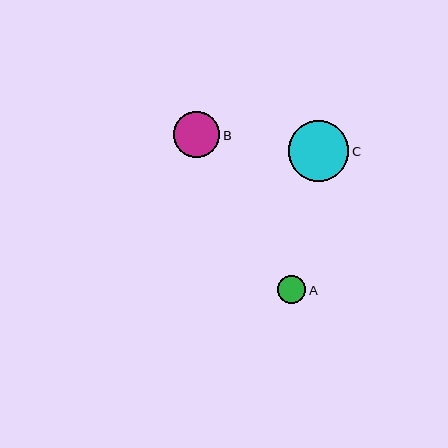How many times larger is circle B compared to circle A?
Circle B is approximately 1.6 times the size of circle A.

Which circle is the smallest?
Circle A is the smallest with a size of approximately 28 pixels.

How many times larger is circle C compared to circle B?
Circle C is approximately 1.3 times the size of circle B.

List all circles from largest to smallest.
From largest to smallest: C, B, A.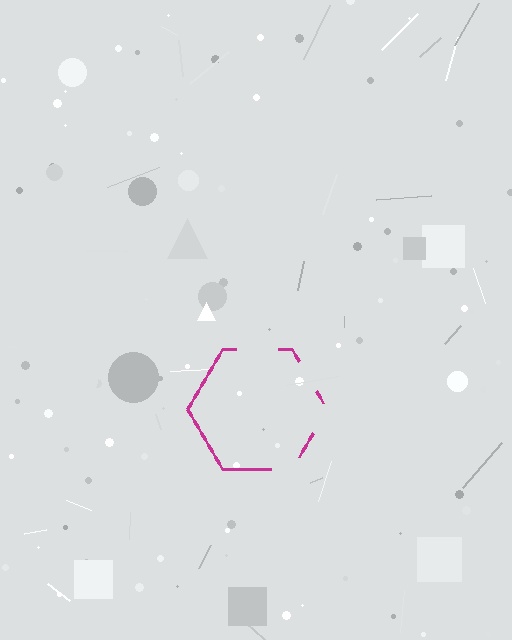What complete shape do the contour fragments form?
The contour fragments form a hexagon.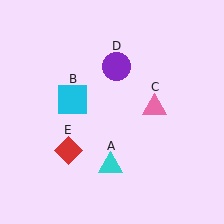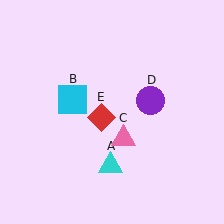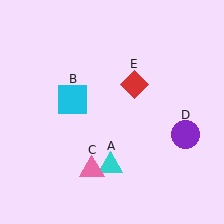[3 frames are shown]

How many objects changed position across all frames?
3 objects changed position: pink triangle (object C), purple circle (object D), red diamond (object E).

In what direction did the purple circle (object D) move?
The purple circle (object D) moved down and to the right.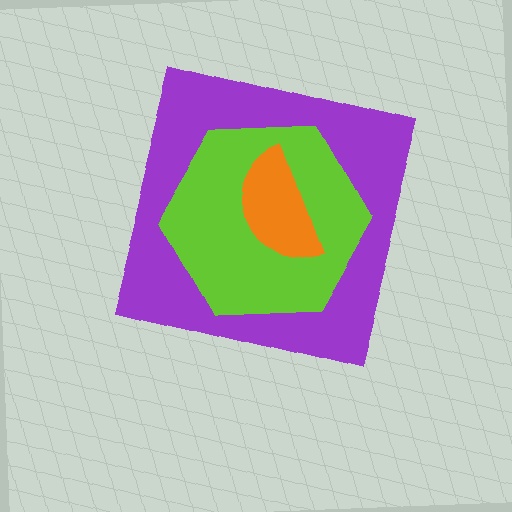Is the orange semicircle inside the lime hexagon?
Yes.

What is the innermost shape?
The orange semicircle.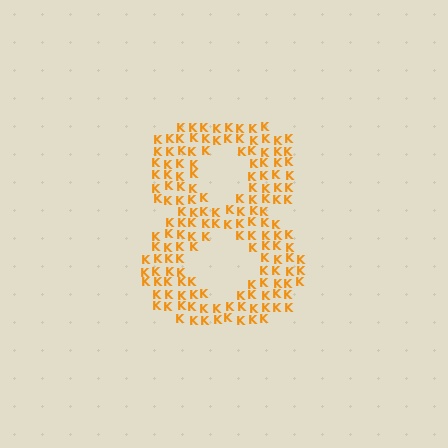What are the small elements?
The small elements are letter K's.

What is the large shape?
The large shape is the digit 8.